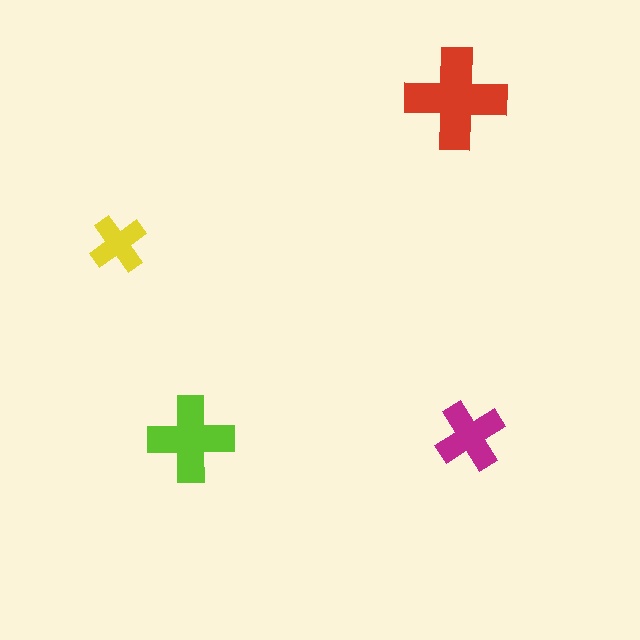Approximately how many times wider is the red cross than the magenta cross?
About 1.5 times wider.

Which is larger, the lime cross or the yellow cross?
The lime one.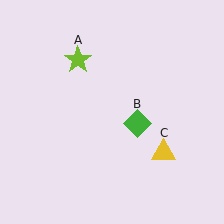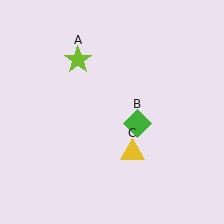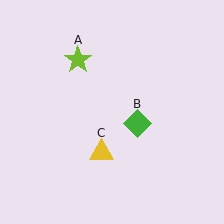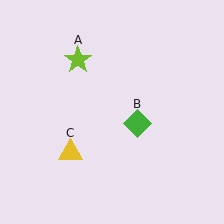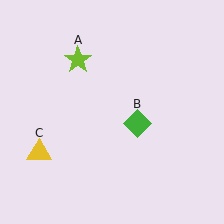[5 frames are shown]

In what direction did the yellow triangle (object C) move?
The yellow triangle (object C) moved left.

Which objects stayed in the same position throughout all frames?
Lime star (object A) and green diamond (object B) remained stationary.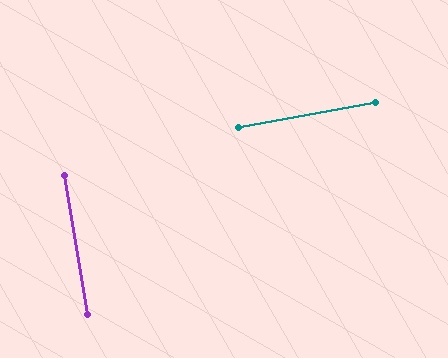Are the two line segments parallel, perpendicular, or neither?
Perpendicular — they meet at approximately 90°.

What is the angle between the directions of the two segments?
Approximately 90 degrees.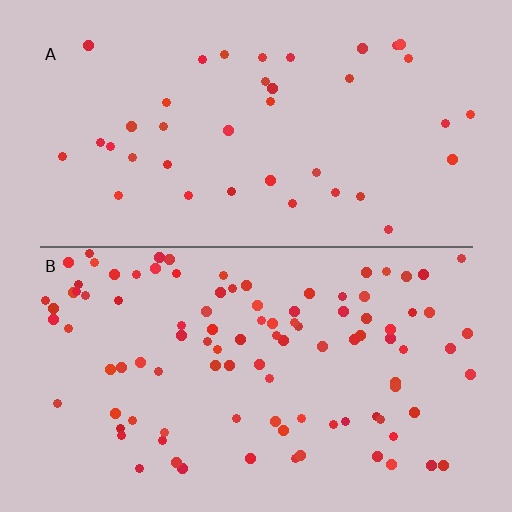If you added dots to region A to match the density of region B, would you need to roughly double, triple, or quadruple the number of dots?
Approximately triple.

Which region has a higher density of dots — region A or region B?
B (the bottom).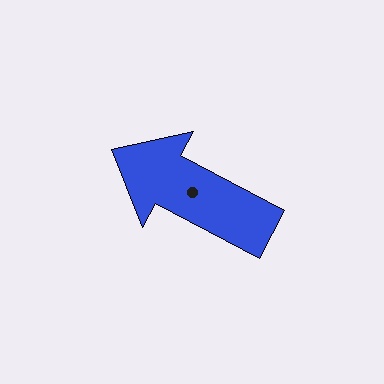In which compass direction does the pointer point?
Northwest.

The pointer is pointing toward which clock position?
Roughly 10 o'clock.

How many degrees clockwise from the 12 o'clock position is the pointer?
Approximately 298 degrees.